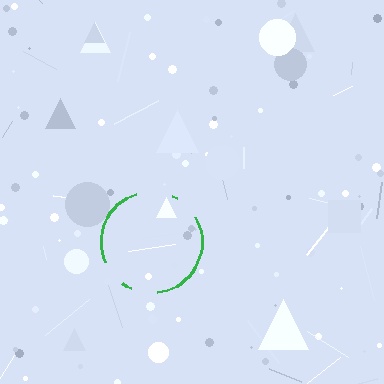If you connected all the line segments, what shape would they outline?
They would outline a circle.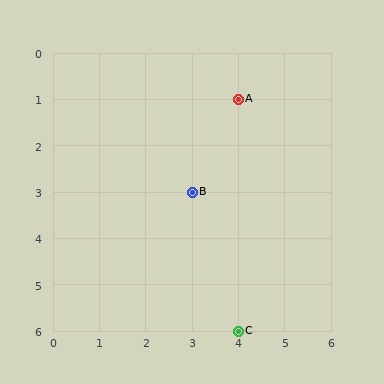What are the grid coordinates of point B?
Point B is at grid coordinates (3, 3).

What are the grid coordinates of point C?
Point C is at grid coordinates (4, 6).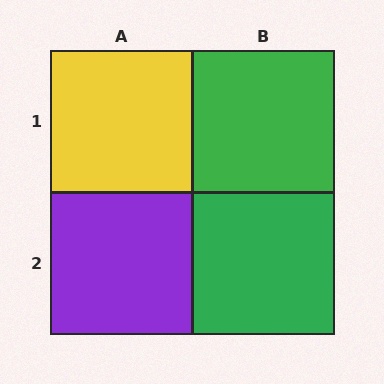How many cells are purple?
1 cell is purple.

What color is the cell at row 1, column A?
Yellow.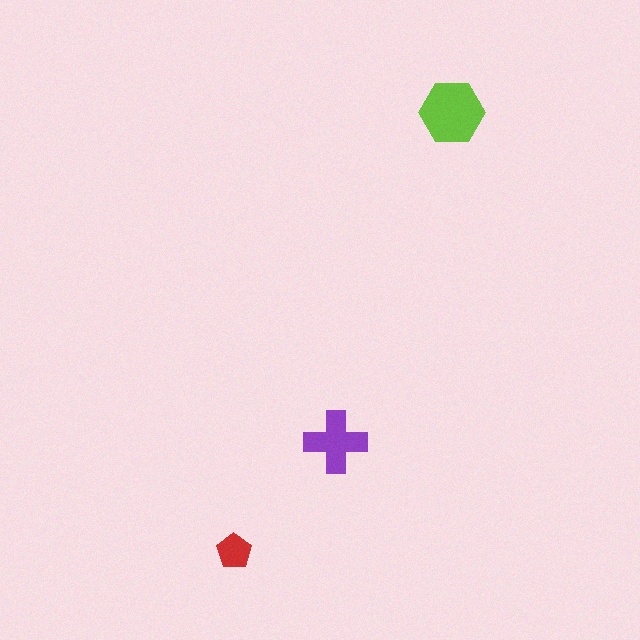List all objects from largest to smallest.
The lime hexagon, the purple cross, the red pentagon.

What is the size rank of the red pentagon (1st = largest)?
3rd.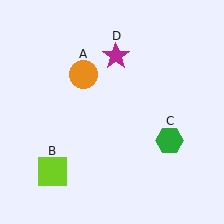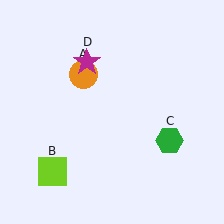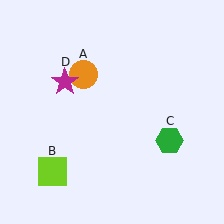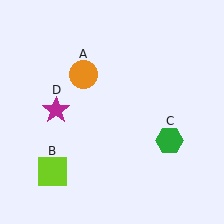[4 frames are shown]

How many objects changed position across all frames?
1 object changed position: magenta star (object D).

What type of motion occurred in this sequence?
The magenta star (object D) rotated counterclockwise around the center of the scene.